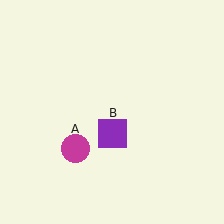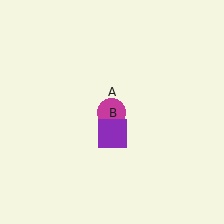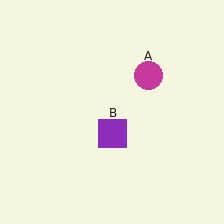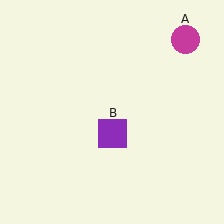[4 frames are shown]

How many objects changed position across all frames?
1 object changed position: magenta circle (object A).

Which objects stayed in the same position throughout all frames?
Purple square (object B) remained stationary.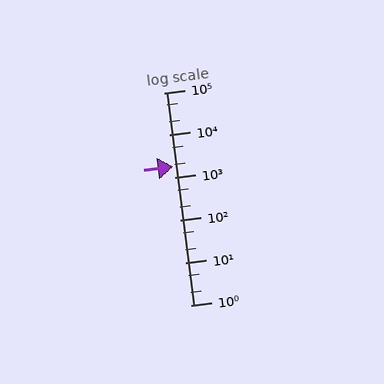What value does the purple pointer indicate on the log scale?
The pointer indicates approximately 1800.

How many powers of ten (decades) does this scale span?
The scale spans 5 decades, from 1 to 100000.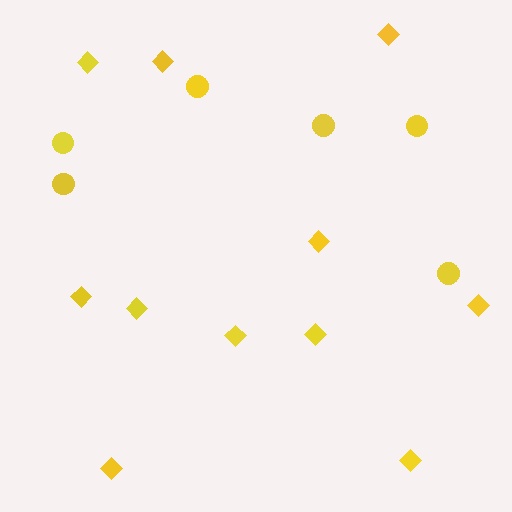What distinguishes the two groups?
There are 2 groups: one group of circles (6) and one group of diamonds (11).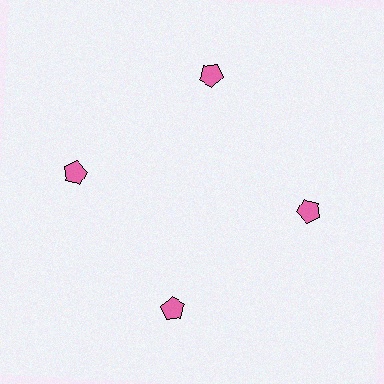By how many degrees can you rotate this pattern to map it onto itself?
The pattern maps onto itself every 90 degrees of rotation.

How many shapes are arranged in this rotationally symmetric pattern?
There are 4 shapes, arranged in 4 groups of 1.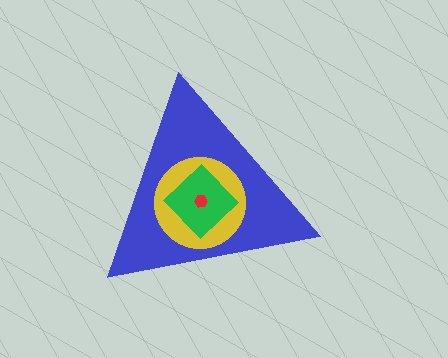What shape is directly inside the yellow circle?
The green diamond.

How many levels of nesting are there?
4.